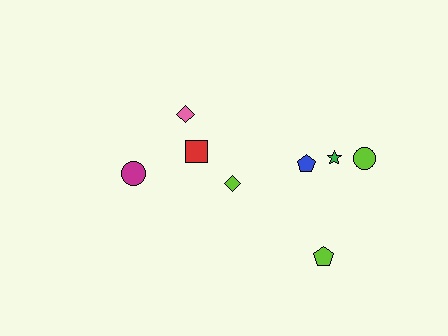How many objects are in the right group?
There are 5 objects.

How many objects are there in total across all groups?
There are 8 objects.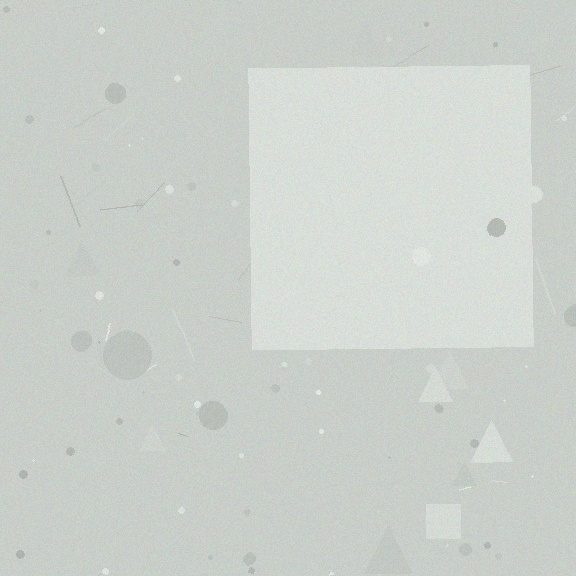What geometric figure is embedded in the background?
A square is embedded in the background.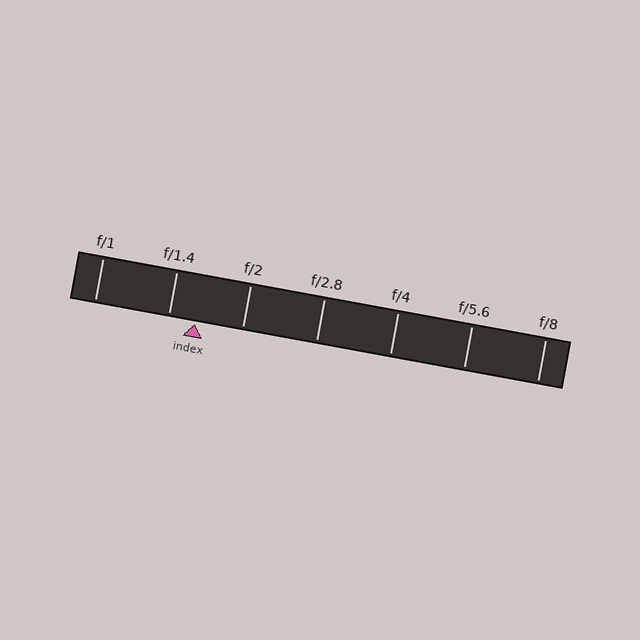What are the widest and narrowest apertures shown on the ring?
The widest aperture shown is f/1 and the narrowest is f/8.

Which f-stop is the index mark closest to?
The index mark is closest to f/1.4.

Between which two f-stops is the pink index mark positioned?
The index mark is between f/1.4 and f/2.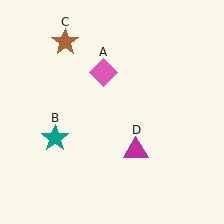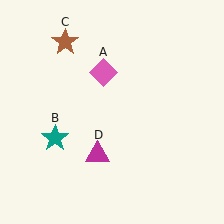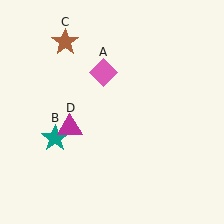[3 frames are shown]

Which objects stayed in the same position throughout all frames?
Pink diamond (object A) and teal star (object B) and brown star (object C) remained stationary.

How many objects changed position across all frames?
1 object changed position: magenta triangle (object D).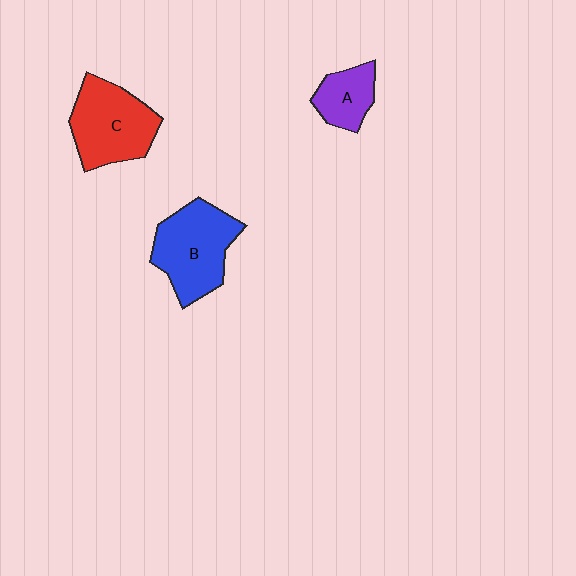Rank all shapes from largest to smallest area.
From largest to smallest: B (blue), C (red), A (purple).